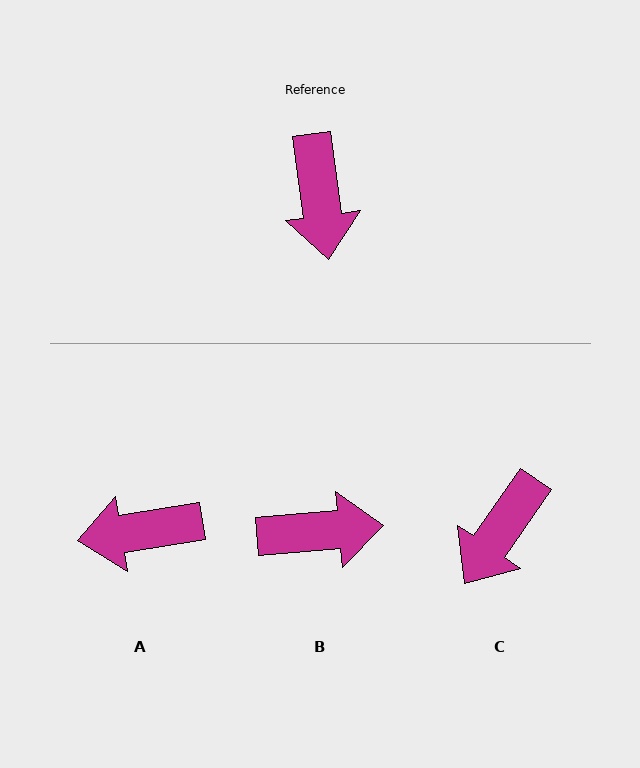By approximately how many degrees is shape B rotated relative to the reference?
Approximately 87 degrees counter-clockwise.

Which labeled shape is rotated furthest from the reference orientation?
A, about 89 degrees away.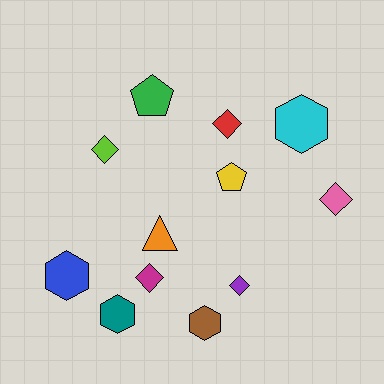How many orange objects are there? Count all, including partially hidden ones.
There is 1 orange object.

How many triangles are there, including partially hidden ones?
There is 1 triangle.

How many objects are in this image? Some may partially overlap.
There are 12 objects.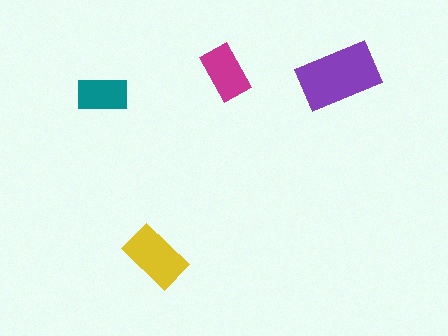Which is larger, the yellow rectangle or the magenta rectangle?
The yellow one.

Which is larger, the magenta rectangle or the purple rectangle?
The purple one.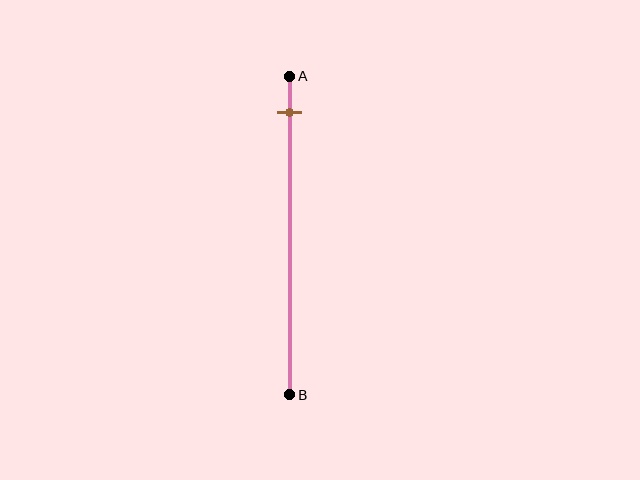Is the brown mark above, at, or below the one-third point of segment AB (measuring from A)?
The brown mark is above the one-third point of segment AB.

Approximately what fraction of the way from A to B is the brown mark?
The brown mark is approximately 10% of the way from A to B.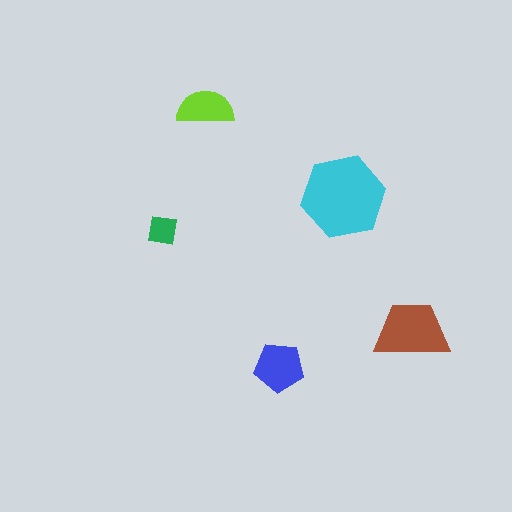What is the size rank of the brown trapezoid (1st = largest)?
2nd.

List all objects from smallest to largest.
The green square, the lime semicircle, the blue pentagon, the brown trapezoid, the cyan hexagon.